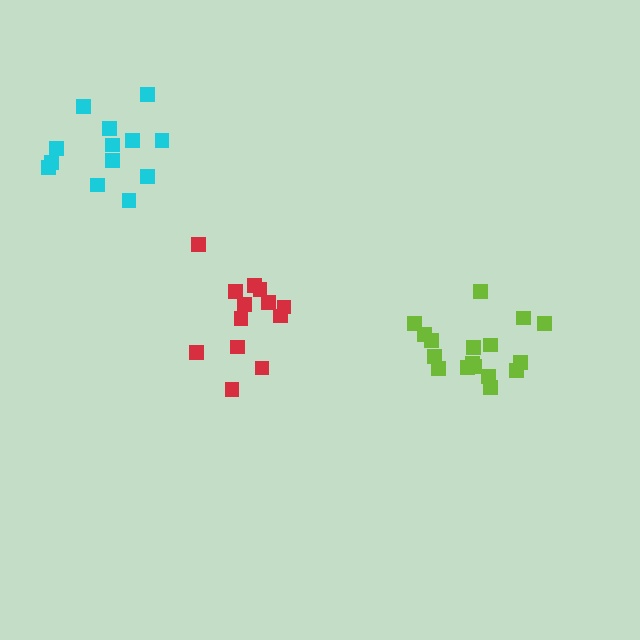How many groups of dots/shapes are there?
There are 3 groups.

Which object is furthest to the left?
The cyan cluster is leftmost.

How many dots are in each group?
Group 1: 13 dots, Group 2: 17 dots, Group 3: 13 dots (43 total).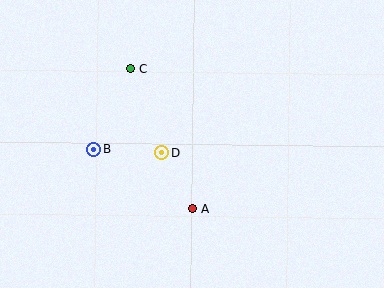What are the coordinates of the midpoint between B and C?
The midpoint between B and C is at (112, 109).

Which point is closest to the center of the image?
Point D at (162, 152) is closest to the center.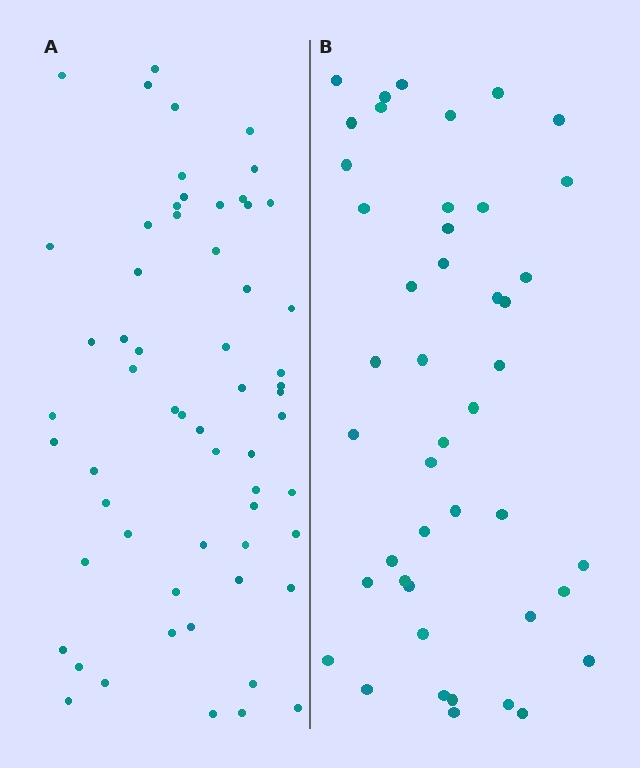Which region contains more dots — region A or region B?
Region A (the left region) has more dots.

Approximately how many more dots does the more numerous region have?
Region A has approximately 15 more dots than region B.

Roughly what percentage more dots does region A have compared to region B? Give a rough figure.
About 35% more.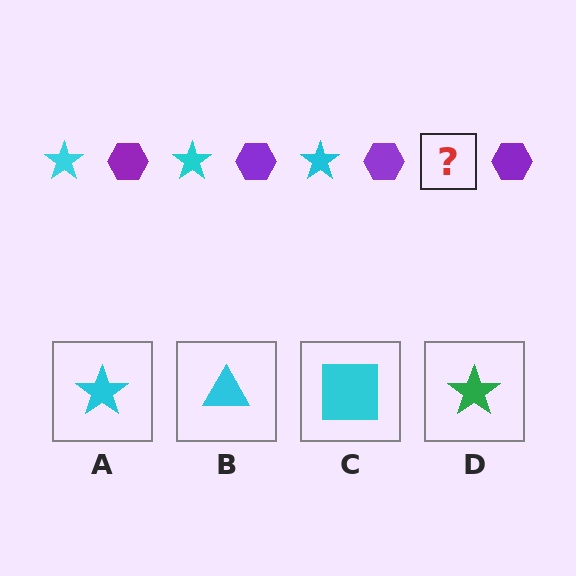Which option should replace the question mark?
Option A.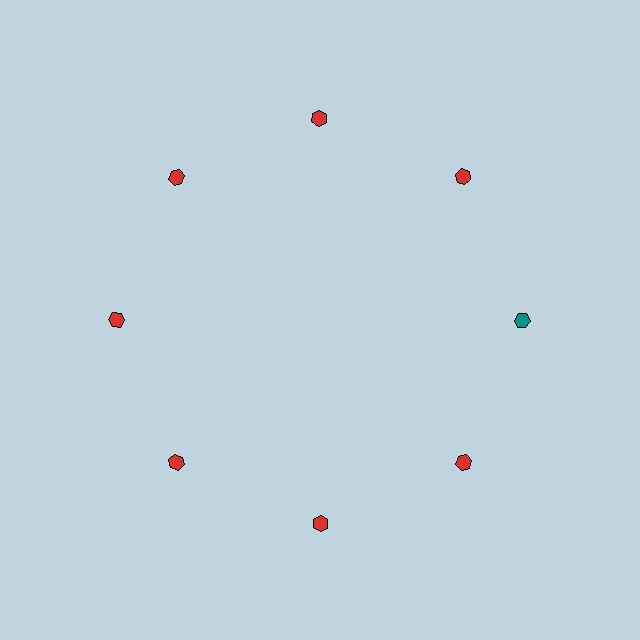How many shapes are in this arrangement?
There are 8 shapes arranged in a ring pattern.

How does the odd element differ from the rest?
It has a different color: teal instead of red.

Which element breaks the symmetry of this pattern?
The teal hexagon at roughly the 3 o'clock position breaks the symmetry. All other shapes are red hexagons.